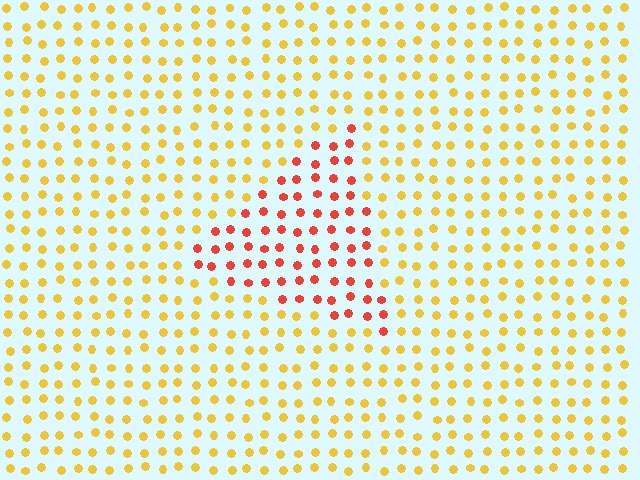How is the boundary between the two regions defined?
The boundary is defined purely by a slight shift in hue (about 43 degrees). Spacing, size, and orientation are identical on both sides.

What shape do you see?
I see a triangle.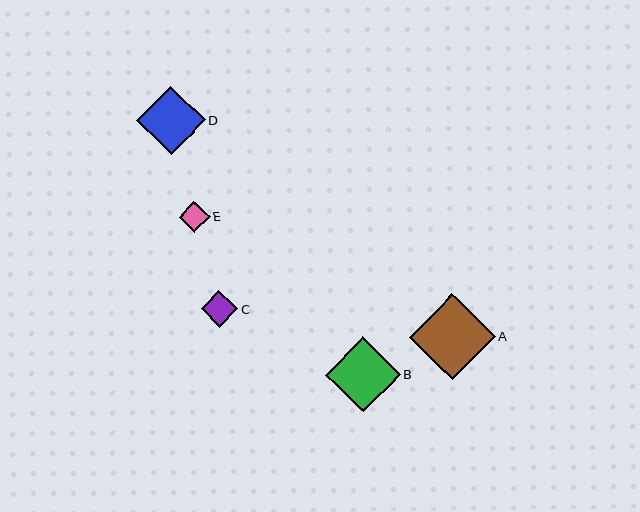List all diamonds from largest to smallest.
From largest to smallest: A, B, D, C, E.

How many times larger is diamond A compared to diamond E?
Diamond A is approximately 2.8 times the size of diamond E.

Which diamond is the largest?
Diamond A is the largest with a size of approximately 86 pixels.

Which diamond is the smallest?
Diamond E is the smallest with a size of approximately 31 pixels.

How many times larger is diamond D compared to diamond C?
Diamond D is approximately 1.9 times the size of diamond C.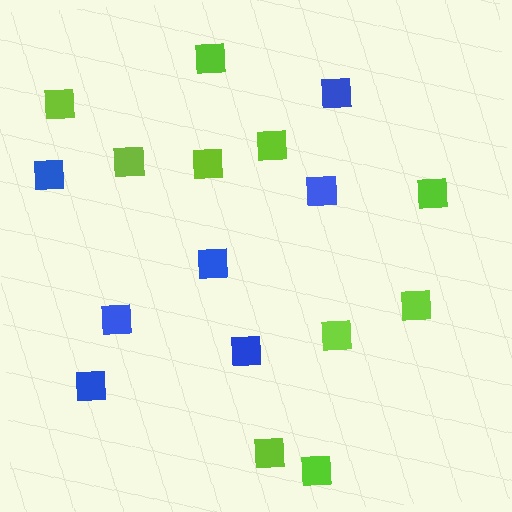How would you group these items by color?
There are 2 groups: one group of blue squares (7) and one group of lime squares (10).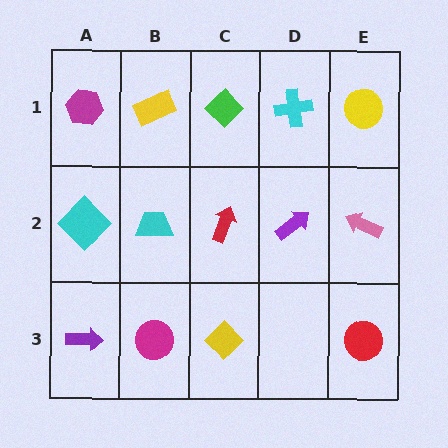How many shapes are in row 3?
4 shapes.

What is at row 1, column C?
A green diamond.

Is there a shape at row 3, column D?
No, that cell is empty.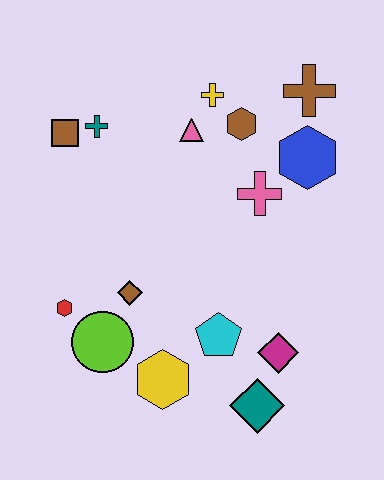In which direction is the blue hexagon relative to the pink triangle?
The blue hexagon is to the right of the pink triangle.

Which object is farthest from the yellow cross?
The teal diamond is farthest from the yellow cross.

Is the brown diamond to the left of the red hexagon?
No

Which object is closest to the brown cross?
The blue hexagon is closest to the brown cross.